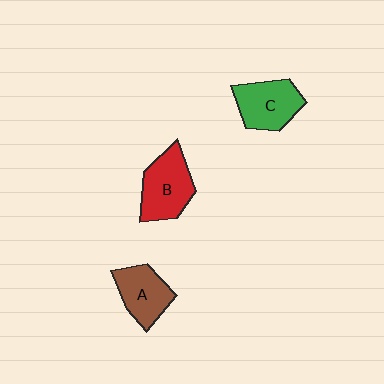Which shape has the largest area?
Shape B (red).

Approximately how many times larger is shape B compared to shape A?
Approximately 1.2 times.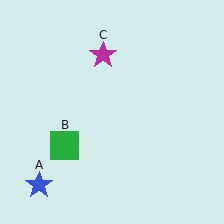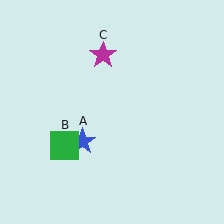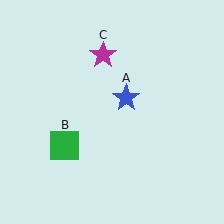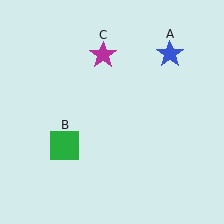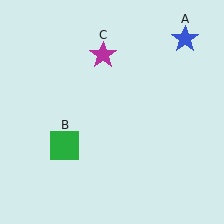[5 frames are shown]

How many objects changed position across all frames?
1 object changed position: blue star (object A).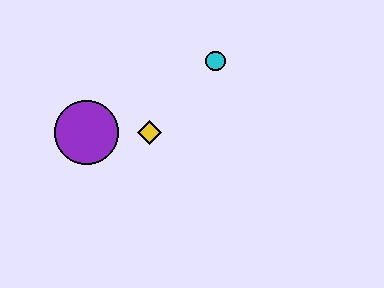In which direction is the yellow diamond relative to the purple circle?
The yellow diamond is to the right of the purple circle.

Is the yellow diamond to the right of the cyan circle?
No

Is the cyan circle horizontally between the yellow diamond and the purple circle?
No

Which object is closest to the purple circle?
The yellow diamond is closest to the purple circle.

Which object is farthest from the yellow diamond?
The cyan circle is farthest from the yellow diamond.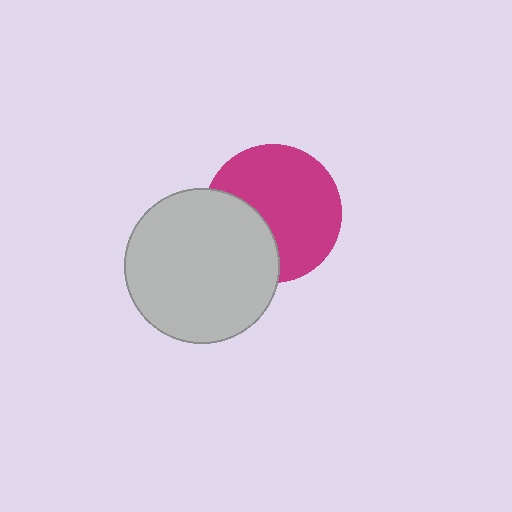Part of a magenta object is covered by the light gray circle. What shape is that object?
It is a circle.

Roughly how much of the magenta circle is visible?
Most of it is visible (roughly 68%).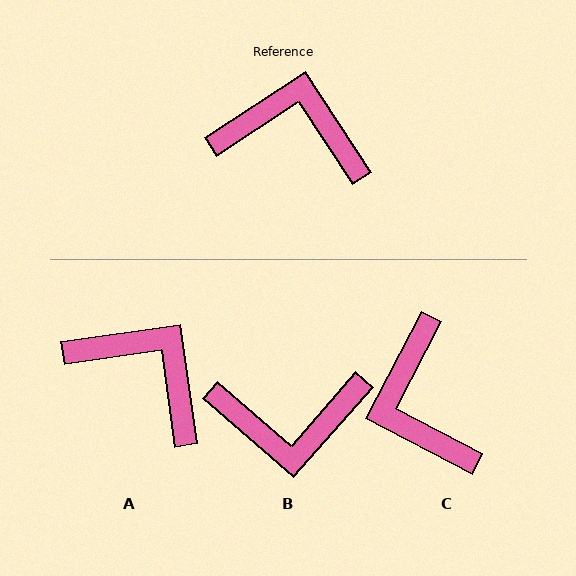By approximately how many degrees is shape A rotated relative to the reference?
Approximately 25 degrees clockwise.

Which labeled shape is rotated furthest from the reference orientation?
B, about 164 degrees away.